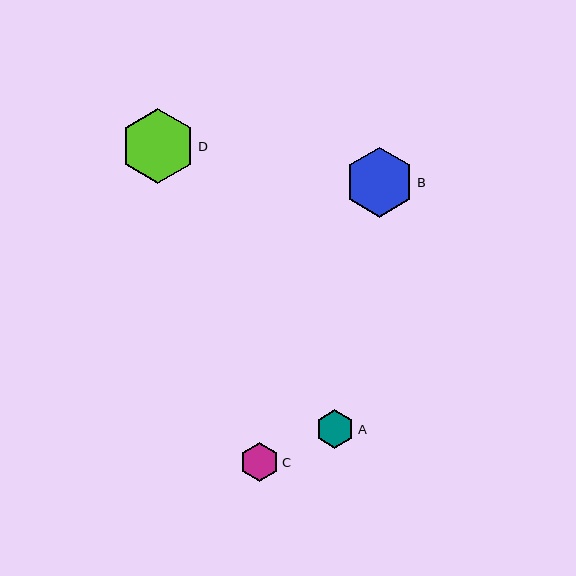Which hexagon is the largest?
Hexagon D is the largest with a size of approximately 75 pixels.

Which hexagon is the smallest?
Hexagon C is the smallest with a size of approximately 38 pixels.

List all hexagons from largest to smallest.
From largest to smallest: D, B, A, C.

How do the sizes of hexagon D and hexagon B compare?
Hexagon D and hexagon B are approximately the same size.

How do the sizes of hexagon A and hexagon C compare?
Hexagon A and hexagon C are approximately the same size.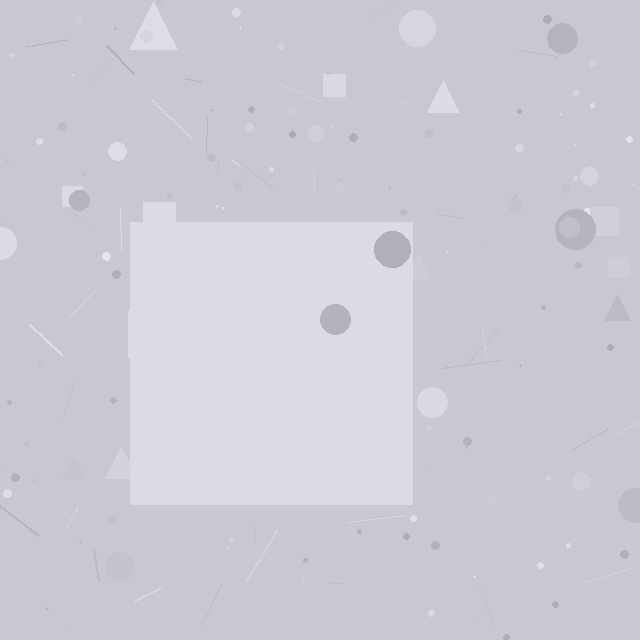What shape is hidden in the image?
A square is hidden in the image.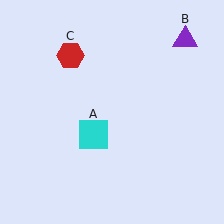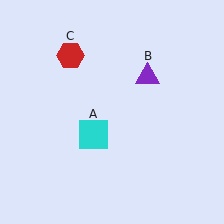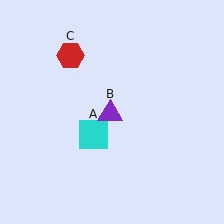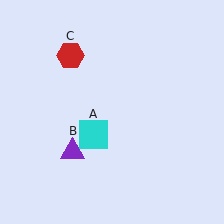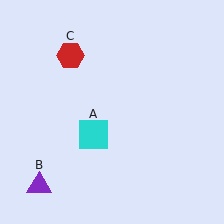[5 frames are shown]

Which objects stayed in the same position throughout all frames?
Cyan square (object A) and red hexagon (object C) remained stationary.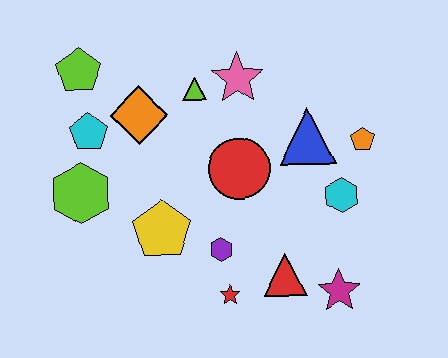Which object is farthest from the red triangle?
The lime pentagon is farthest from the red triangle.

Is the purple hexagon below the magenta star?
No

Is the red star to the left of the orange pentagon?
Yes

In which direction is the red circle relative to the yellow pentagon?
The red circle is to the right of the yellow pentagon.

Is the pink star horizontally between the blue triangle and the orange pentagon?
No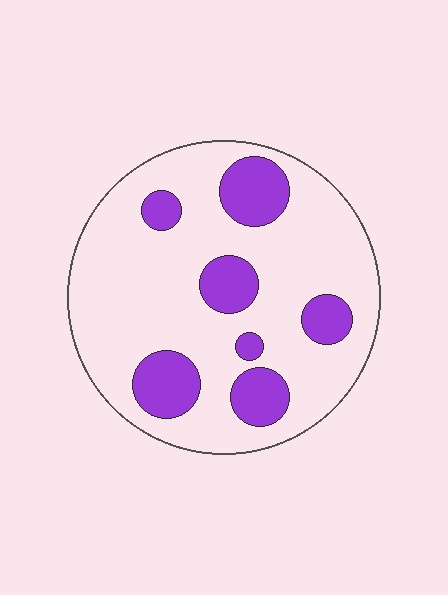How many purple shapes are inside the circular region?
7.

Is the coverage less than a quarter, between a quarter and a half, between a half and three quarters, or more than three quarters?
Less than a quarter.